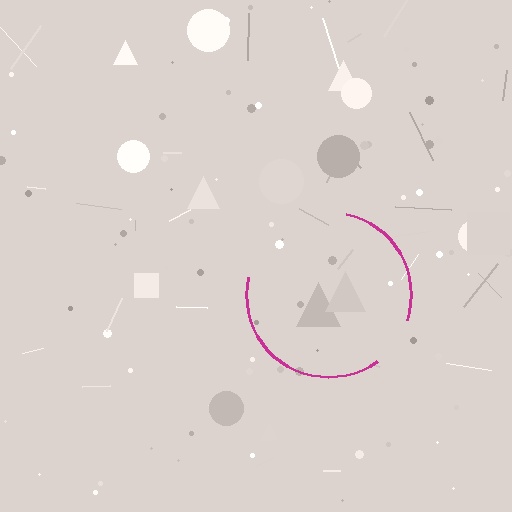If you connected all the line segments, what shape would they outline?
They would outline a circle.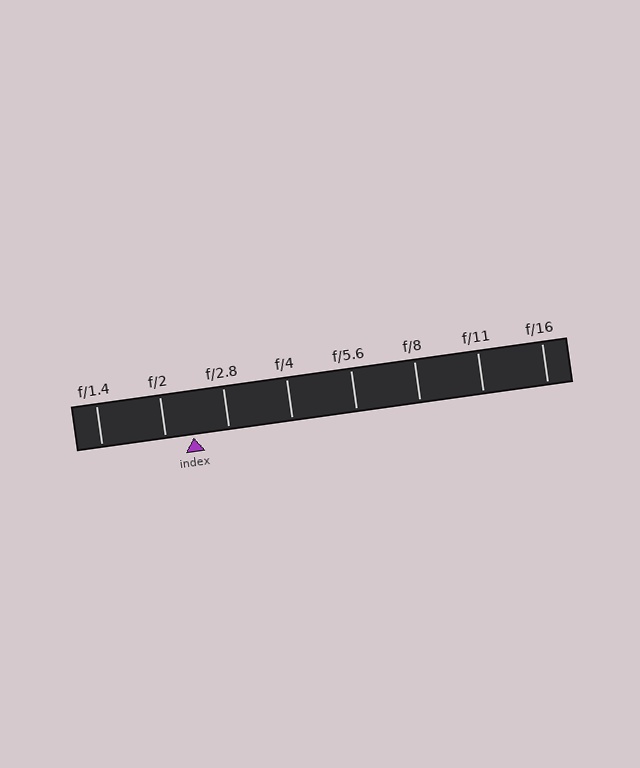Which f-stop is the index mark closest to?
The index mark is closest to f/2.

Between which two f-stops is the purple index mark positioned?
The index mark is between f/2 and f/2.8.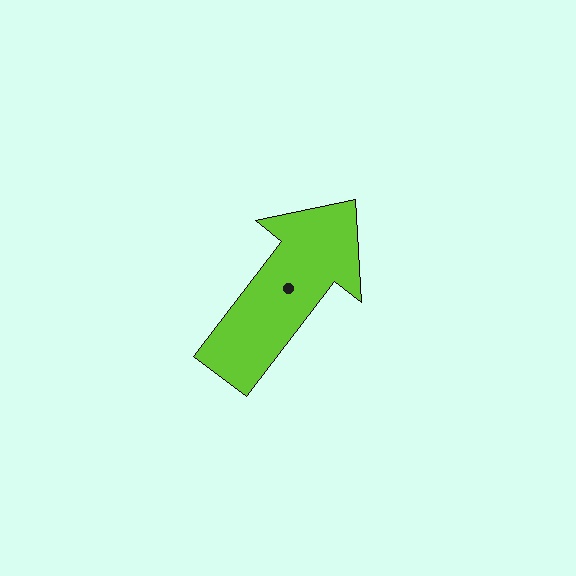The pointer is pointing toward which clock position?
Roughly 1 o'clock.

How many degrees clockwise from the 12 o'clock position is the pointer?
Approximately 37 degrees.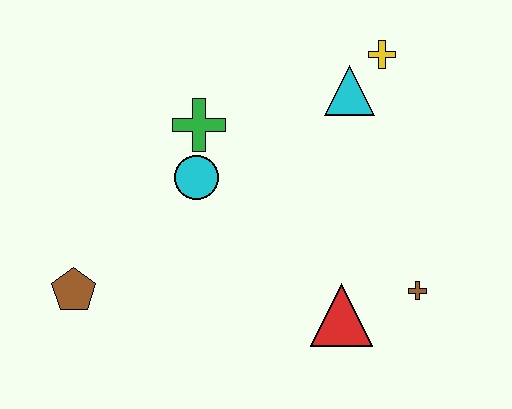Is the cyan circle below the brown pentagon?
No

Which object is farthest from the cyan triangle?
The brown pentagon is farthest from the cyan triangle.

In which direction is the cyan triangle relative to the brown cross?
The cyan triangle is above the brown cross.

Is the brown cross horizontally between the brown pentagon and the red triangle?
No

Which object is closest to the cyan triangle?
The yellow cross is closest to the cyan triangle.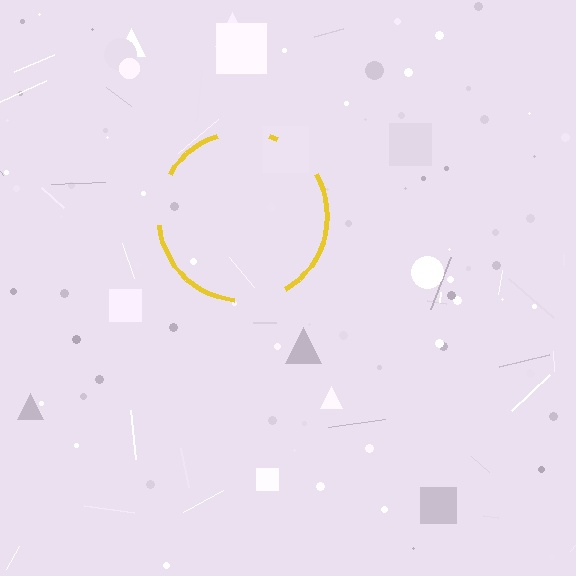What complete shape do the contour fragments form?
The contour fragments form a circle.